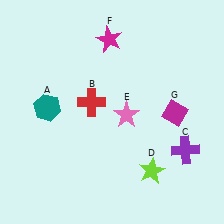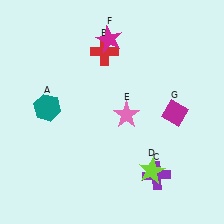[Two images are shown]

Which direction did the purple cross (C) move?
The purple cross (C) moved left.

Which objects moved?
The objects that moved are: the red cross (B), the purple cross (C).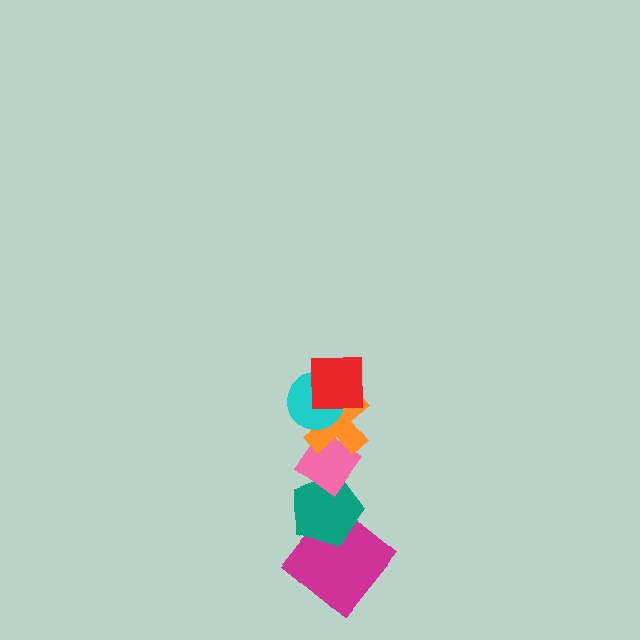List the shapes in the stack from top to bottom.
From top to bottom: the red square, the cyan circle, the orange cross, the pink diamond, the teal pentagon, the magenta diamond.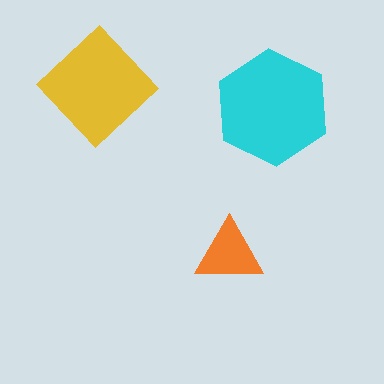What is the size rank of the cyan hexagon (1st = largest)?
1st.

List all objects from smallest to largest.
The orange triangle, the yellow diamond, the cyan hexagon.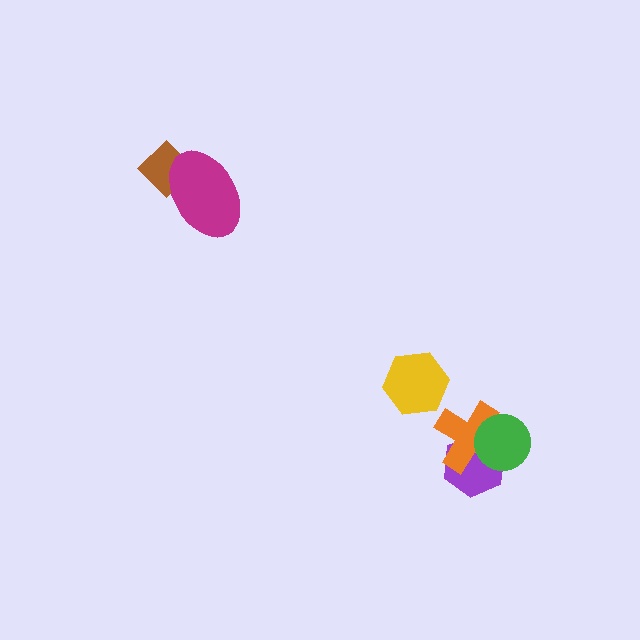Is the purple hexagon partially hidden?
Yes, it is partially covered by another shape.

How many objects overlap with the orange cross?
2 objects overlap with the orange cross.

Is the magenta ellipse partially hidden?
No, no other shape covers it.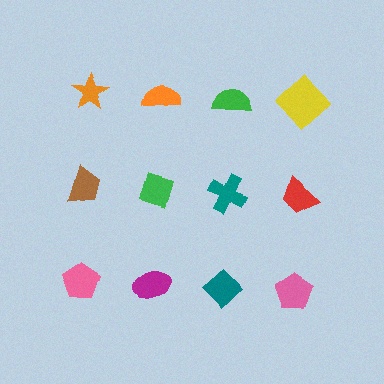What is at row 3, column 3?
A teal diamond.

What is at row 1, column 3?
A green semicircle.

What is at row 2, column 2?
A green diamond.